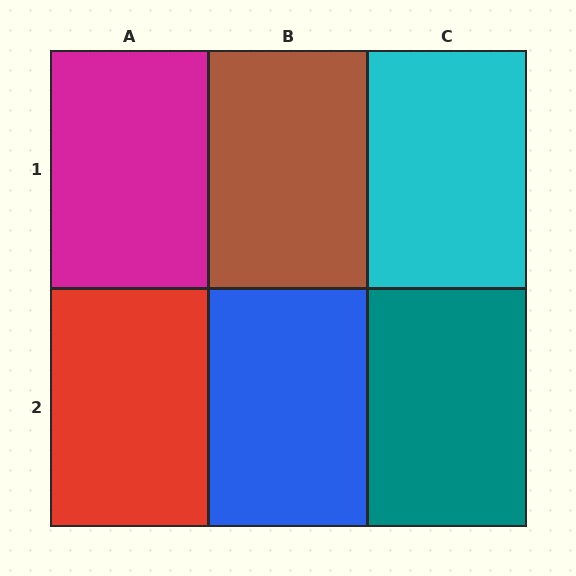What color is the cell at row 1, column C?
Cyan.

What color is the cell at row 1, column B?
Brown.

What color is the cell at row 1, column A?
Magenta.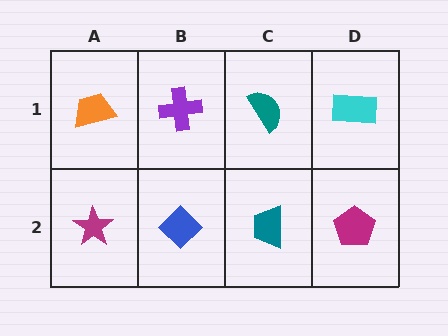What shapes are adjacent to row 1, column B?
A blue diamond (row 2, column B), an orange trapezoid (row 1, column A), a teal semicircle (row 1, column C).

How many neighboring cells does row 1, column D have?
2.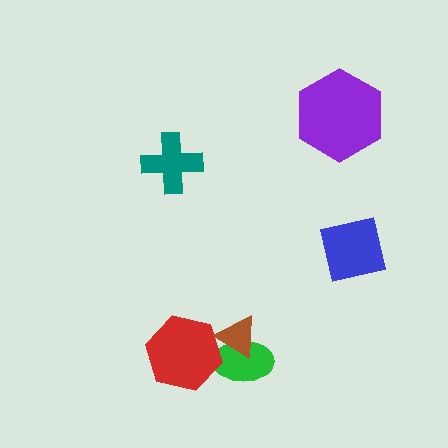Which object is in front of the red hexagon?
The brown triangle is in front of the red hexagon.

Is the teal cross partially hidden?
No, no other shape covers it.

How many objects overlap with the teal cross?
0 objects overlap with the teal cross.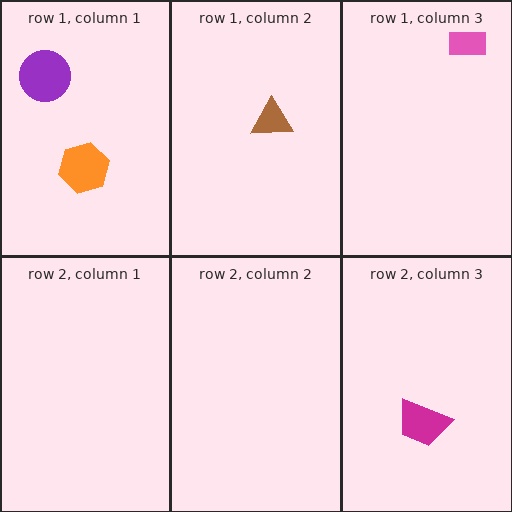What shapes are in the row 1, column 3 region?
The pink rectangle.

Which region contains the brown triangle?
The row 1, column 2 region.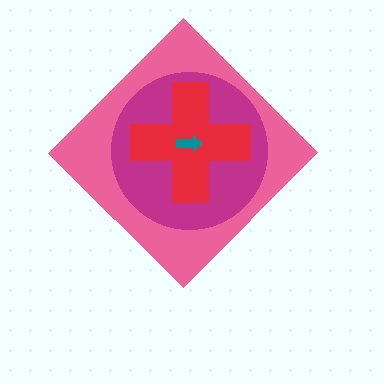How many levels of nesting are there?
4.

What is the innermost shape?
The teal arrow.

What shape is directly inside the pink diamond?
The magenta circle.